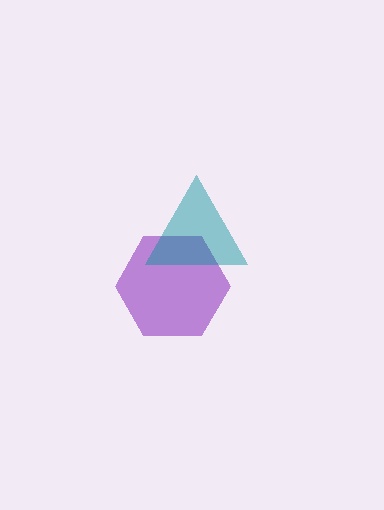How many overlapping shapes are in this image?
There are 2 overlapping shapes in the image.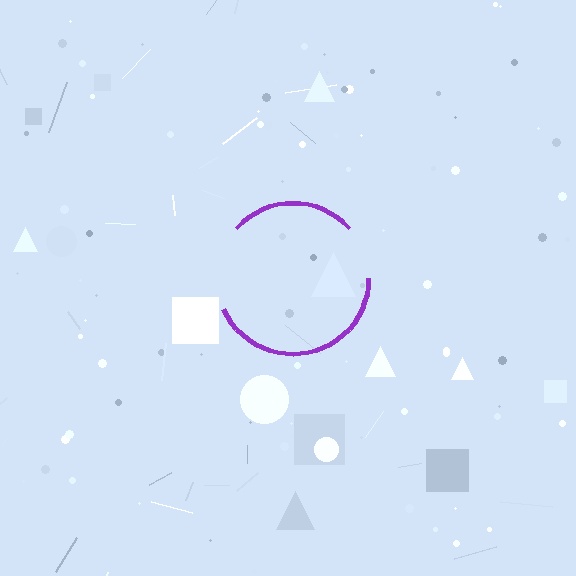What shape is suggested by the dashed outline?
The dashed outline suggests a circle.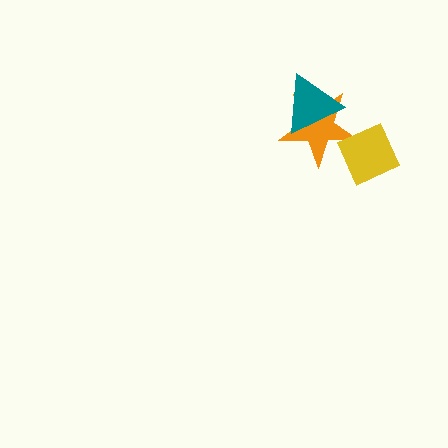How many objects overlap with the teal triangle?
1 object overlaps with the teal triangle.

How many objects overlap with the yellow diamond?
1 object overlaps with the yellow diamond.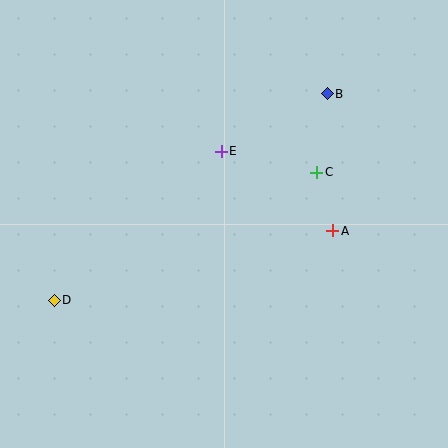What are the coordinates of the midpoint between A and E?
The midpoint between A and E is at (277, 191).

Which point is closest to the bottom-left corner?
Point D is closest to the bottom-left corner.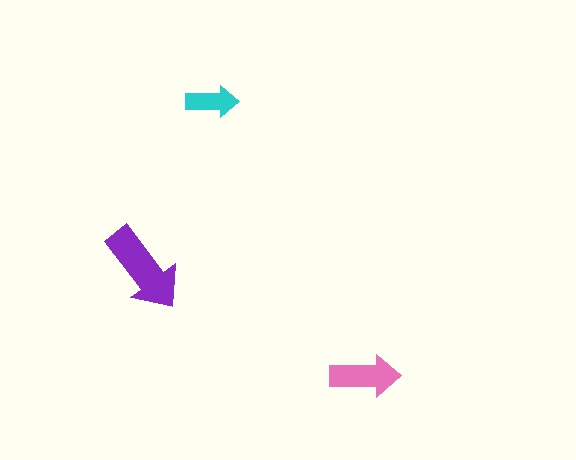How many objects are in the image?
There are 3 objects in the image.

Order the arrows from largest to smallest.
the purple one, the pink one, the cyan one.